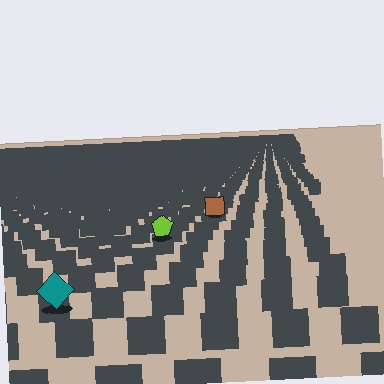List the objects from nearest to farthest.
From nearest to farthest: the teal diamond, the lime pentagon, the brown square.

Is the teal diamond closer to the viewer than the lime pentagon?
Yes. The teal diamond is closer — you can tell from the texture gradient: the ground texture is coarser near it.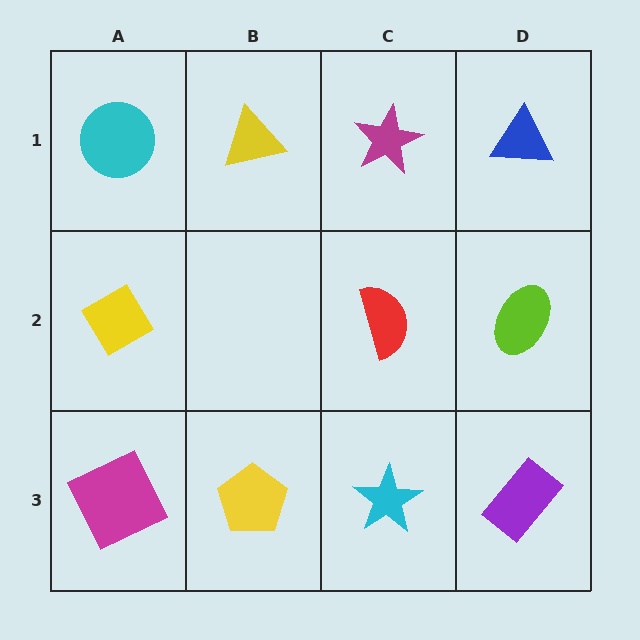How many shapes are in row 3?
4 shapes.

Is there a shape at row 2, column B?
No, that cell is empty.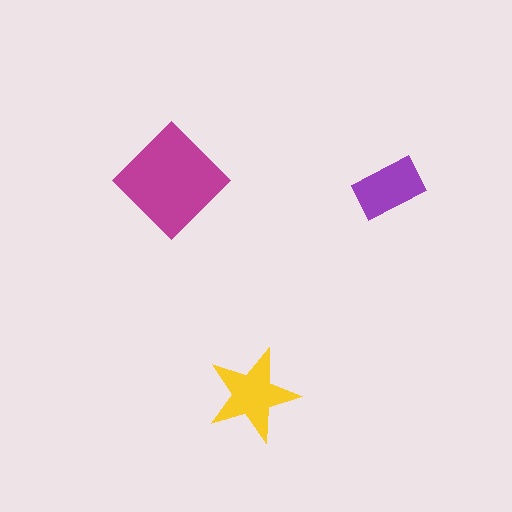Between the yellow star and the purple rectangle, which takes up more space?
The yellow star.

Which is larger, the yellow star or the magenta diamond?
The magenta diamond.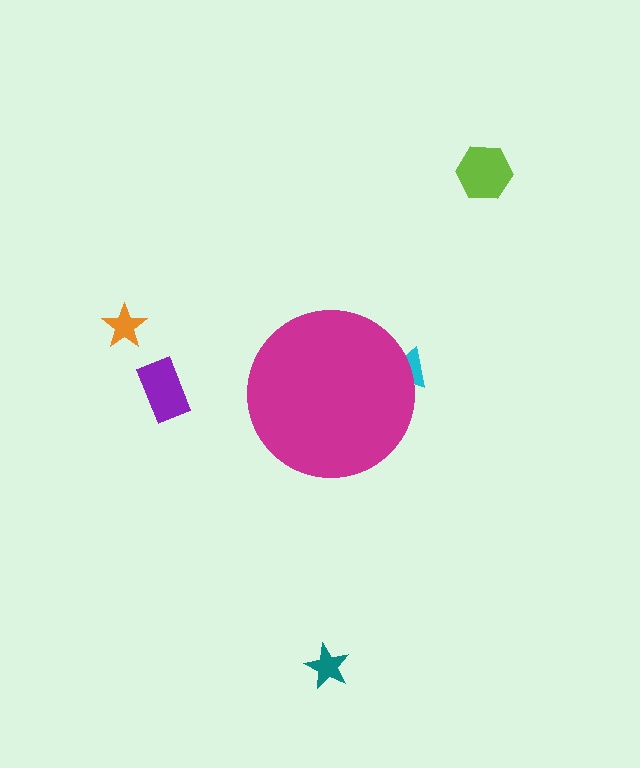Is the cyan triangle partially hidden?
Yes, the cyan triangle is partially hidden behind the magenta circle.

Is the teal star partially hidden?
No, the teal star is fully visible.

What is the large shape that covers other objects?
A magenta circle.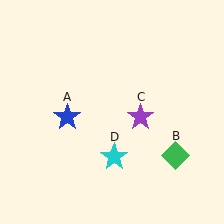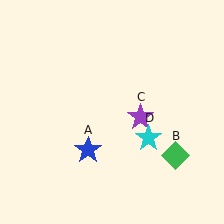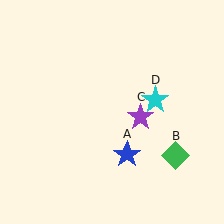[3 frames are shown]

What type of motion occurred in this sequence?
The blue star (object A), cyan star (object D) rotated counterclockwise around the center of the scene.